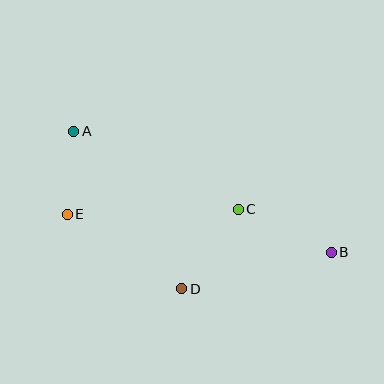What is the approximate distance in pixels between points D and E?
The distance between D and E is approximately 137 pixels.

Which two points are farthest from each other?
Points A and B are farthest from each other.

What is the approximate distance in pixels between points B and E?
The distance between B and E is approximately 267 pixels.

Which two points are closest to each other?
Points A and E are closest to each other.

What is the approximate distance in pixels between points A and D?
The distance between A and D is approximately 191 pixels.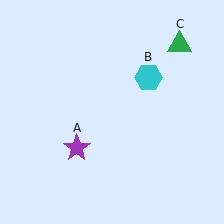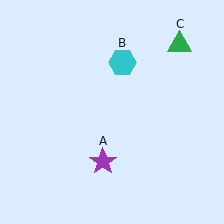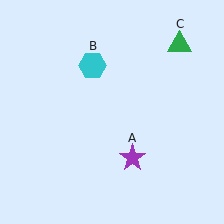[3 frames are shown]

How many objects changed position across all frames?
2 objects changed position: purple star (object A), cyan hexagon (object B).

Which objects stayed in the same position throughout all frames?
Green triangle (object C) remained stationary.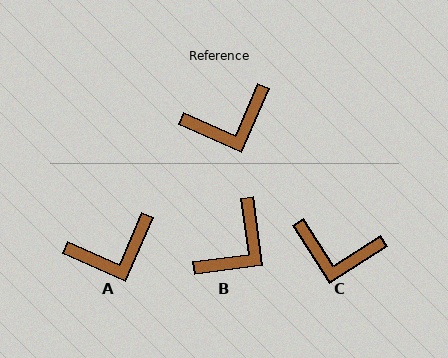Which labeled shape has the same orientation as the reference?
A.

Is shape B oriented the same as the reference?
No, it is off by about 31 degrees.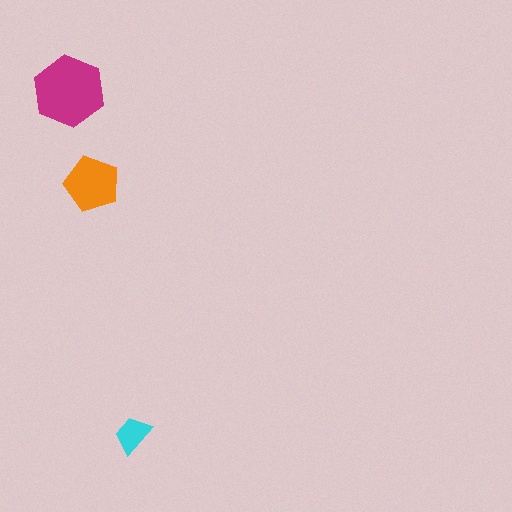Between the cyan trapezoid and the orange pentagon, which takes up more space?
The orange pentagon.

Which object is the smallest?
The cyan trapezoid.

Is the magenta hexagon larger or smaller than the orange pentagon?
Larger.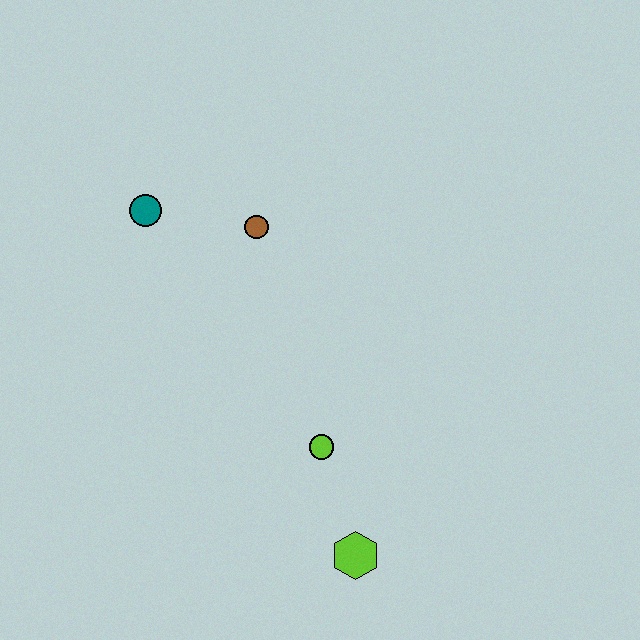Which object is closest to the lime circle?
The lime hexagon is closest to the lime circle.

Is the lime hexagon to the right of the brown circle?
Yes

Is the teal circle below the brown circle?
No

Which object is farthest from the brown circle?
The lime hexagon is farthest from the brown circle.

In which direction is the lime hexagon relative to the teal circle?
The lime hexagon is below the teal circle.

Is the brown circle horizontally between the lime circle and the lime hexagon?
No